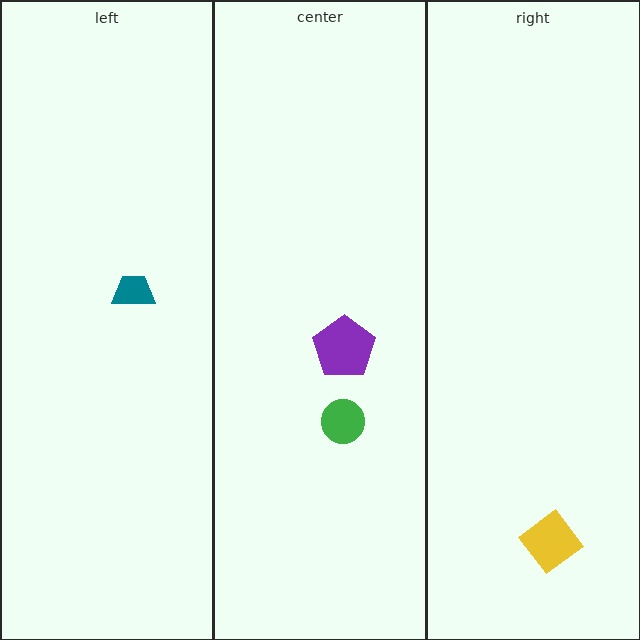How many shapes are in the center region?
2.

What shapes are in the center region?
The purple pentagon, the green circle.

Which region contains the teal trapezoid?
The left region.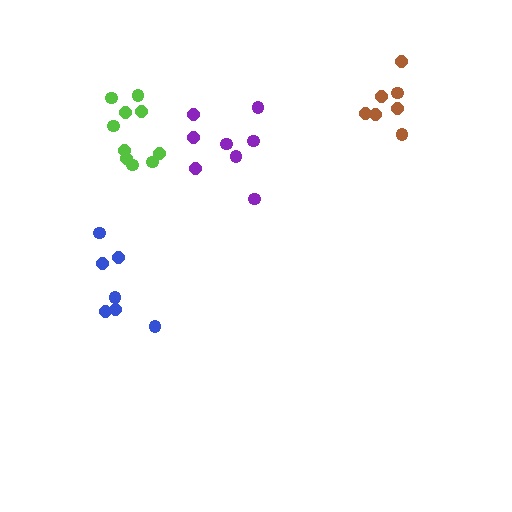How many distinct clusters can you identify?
There are 4 distinct clusters.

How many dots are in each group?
Group 1: 7 dots, Group 2: 8 dots, Group 3: 10 dots, Group 4: 7 dots (32 total).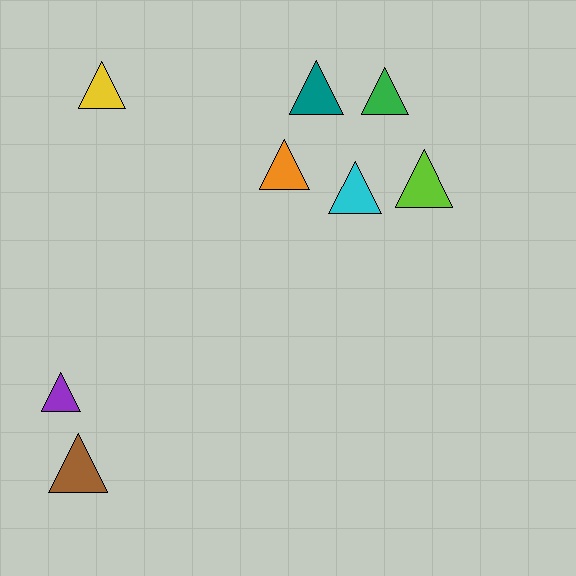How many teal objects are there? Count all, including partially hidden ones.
There is 1 teal object.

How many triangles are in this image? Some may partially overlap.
There are 8 triangles.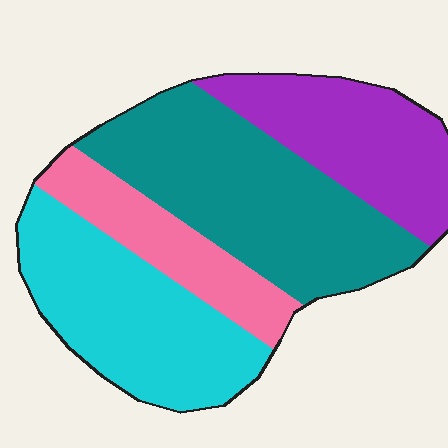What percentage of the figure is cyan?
Cyan takes up between a quarter and a half of the figure.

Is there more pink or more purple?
Purple.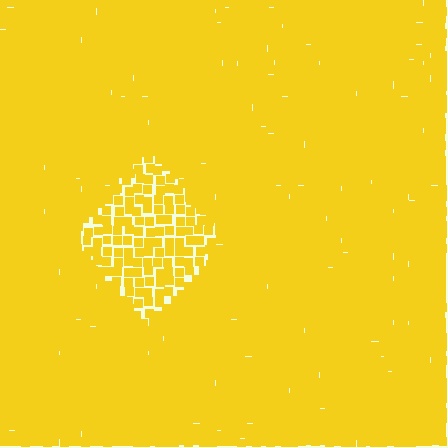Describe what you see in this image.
The image contains small yellow elements arranged at two different densities. A diamond-shaped region is visible where the elements are less densely packed than the surrounding area.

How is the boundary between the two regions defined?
The boundary is defined by a change in element density (approximately 1.9x ratio). All elements are the same color, size, and shape.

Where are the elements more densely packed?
The elements are more densely packed outside the diamond boundary.